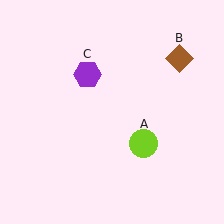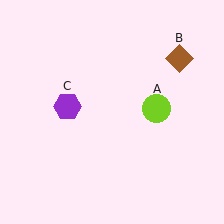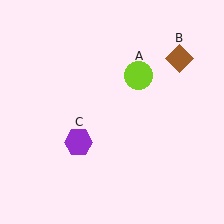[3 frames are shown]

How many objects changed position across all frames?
2 objects changed position: lime circle (object A), purple hexagon (object C).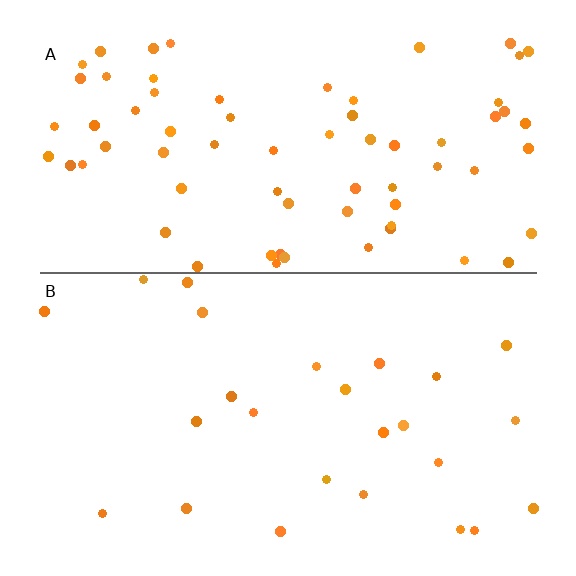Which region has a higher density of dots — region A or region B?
A (the top).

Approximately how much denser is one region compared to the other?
Approximately 2.8× — region A over region B.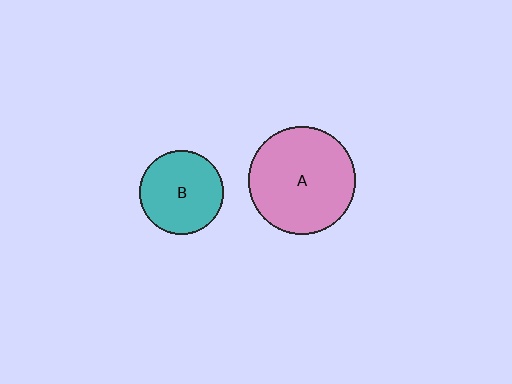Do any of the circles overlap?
No, none of the circles overlap.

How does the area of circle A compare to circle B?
Approximately 1.7 times.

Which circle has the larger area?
Circle A (pink).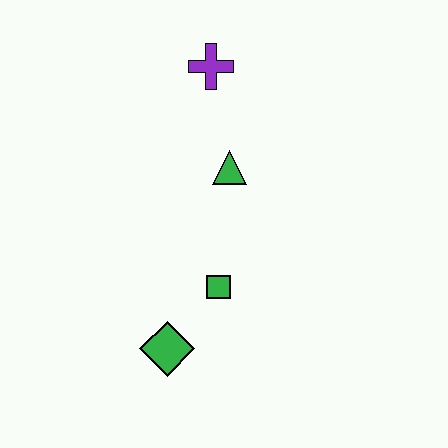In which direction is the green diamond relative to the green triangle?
The green diamond is below the green triangle.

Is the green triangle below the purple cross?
Yes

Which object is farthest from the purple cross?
The green diamond is farthest from the purple cross.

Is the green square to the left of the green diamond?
No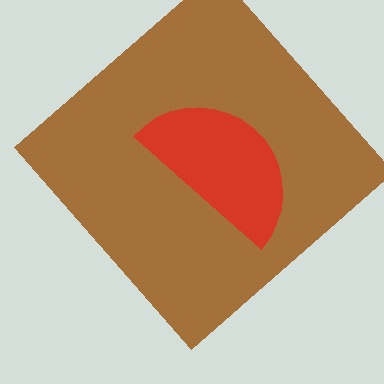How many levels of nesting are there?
2.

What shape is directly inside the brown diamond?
The red semicircle.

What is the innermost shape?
The red semicircle.